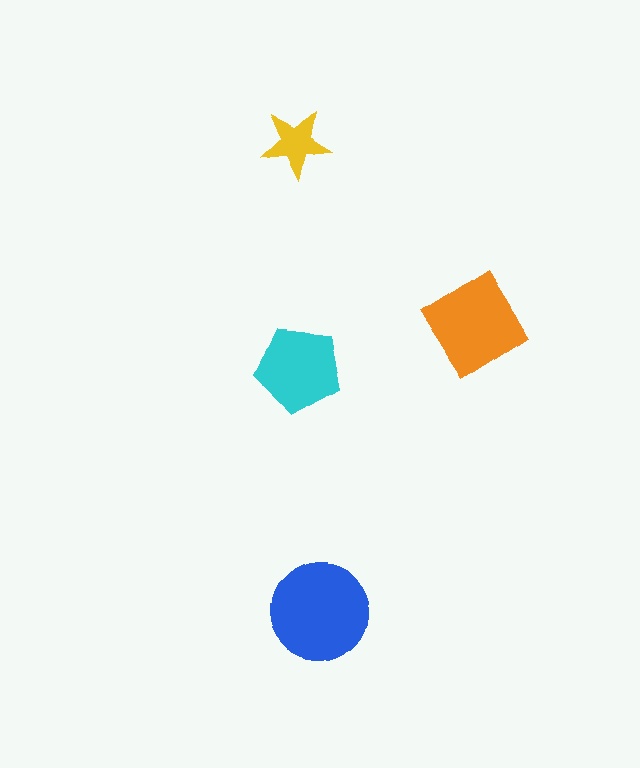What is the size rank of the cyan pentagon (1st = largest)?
3rd.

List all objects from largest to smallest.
The blue circle, the orange diamond, the cyan pentagon, the yellow star.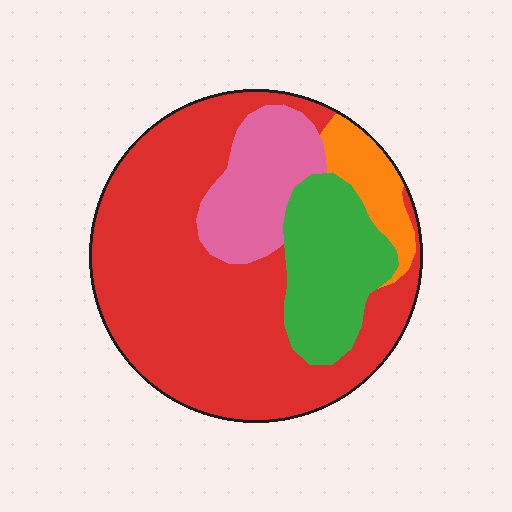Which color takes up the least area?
Orange, at roughly 10%.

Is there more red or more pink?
Red.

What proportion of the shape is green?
Green takes up about one sixth (1/6) of the shape.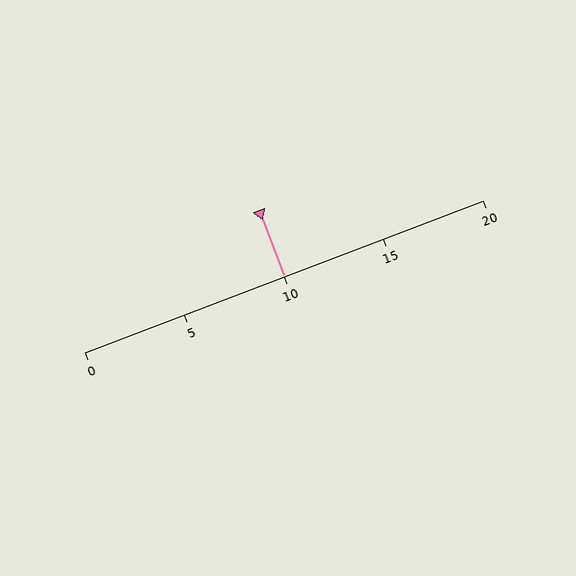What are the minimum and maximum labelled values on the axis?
The axis runs from 0 to 20.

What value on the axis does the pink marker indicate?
The marker indicates approximately 10.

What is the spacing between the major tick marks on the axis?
The major ticks are spaced 5 apart.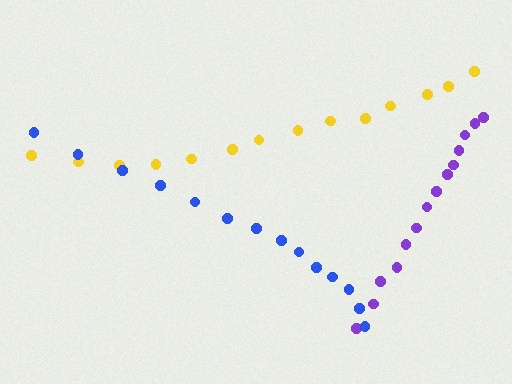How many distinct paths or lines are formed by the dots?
There are 3 distinct paths.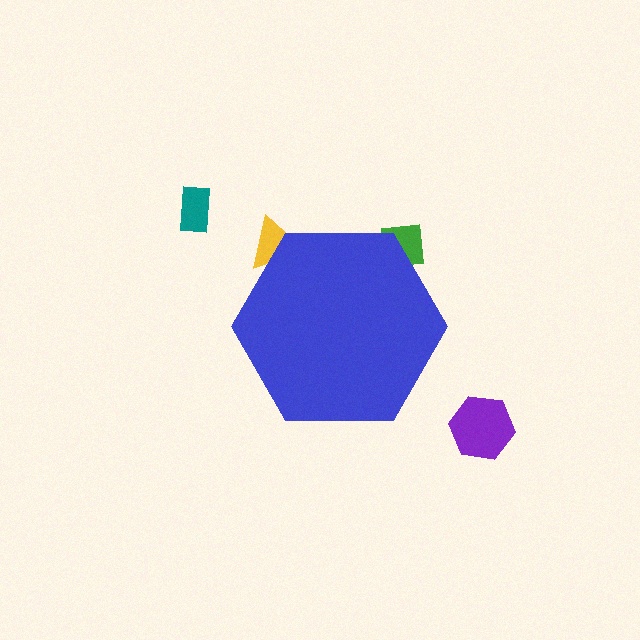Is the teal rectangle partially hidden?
No, the teal rectangle is fully visible.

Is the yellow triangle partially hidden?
Yes, the yellow triangle is partially hidden behind the blue hexagon.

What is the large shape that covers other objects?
A blue hexagon.